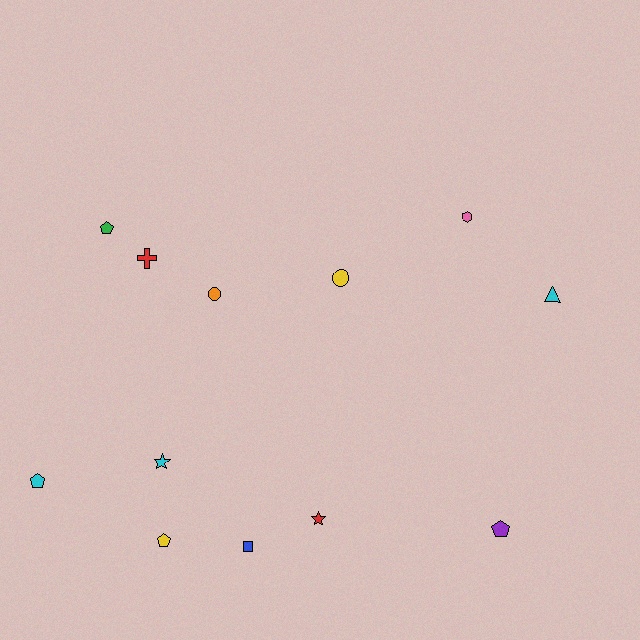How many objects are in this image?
There are 12 objects.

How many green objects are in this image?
There is 1 green object.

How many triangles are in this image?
There is 1 triangle.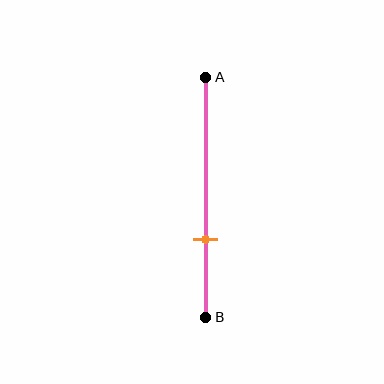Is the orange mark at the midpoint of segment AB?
No, the mark is at about 65% from A, not at the 50% midpoint.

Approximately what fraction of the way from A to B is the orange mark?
The orange mark is approximately 65% of the way from A to B.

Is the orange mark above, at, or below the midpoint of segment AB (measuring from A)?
The orange mark is below the midpoint of segment AB.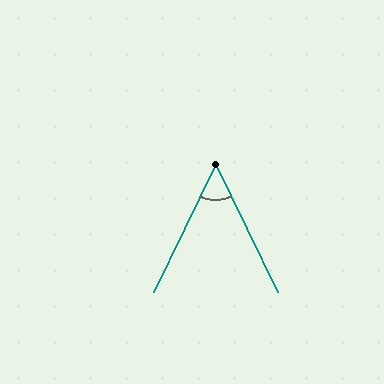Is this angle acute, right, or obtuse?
It is acute.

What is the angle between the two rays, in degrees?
Approximately 52 degrees.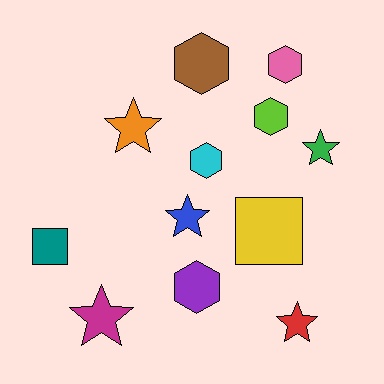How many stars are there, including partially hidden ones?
There are 5 stars.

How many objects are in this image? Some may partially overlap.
There are 12 objects.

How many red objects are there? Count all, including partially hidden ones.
There is 1 red object.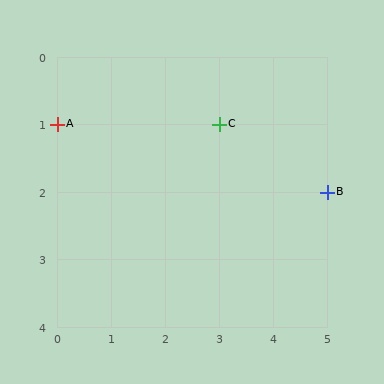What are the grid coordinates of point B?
Point B is at grid coordinates (5, 2).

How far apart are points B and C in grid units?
Points B and C are 2 columns and 1 row apart (about 2.2 grid units diagonally).